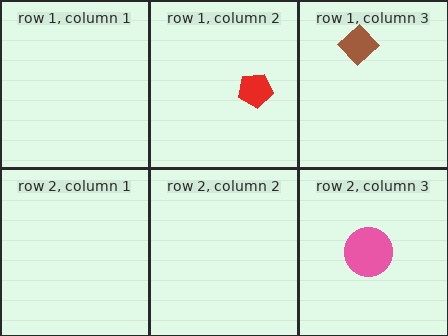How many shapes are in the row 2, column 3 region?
1.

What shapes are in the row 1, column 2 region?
The red pentagon.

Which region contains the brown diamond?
The row 1, column 3 region.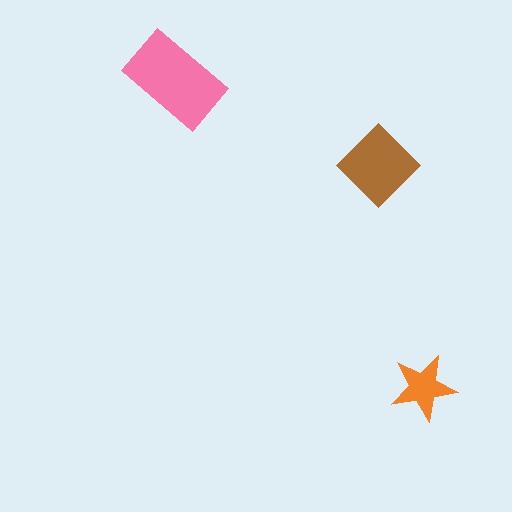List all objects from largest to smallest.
The pink rectangle, the brown diamond, the orange star.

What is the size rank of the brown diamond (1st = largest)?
2nd.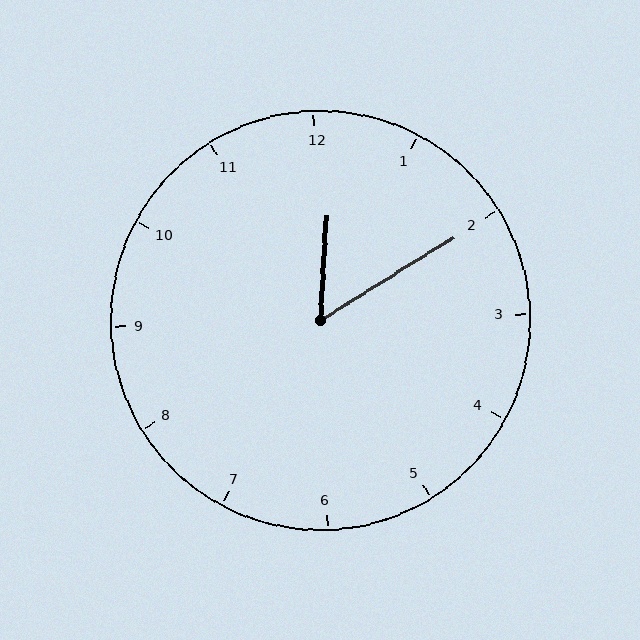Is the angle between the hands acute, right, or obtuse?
It is acute.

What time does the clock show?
12:10.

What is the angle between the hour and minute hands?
Approximately 55 degrees.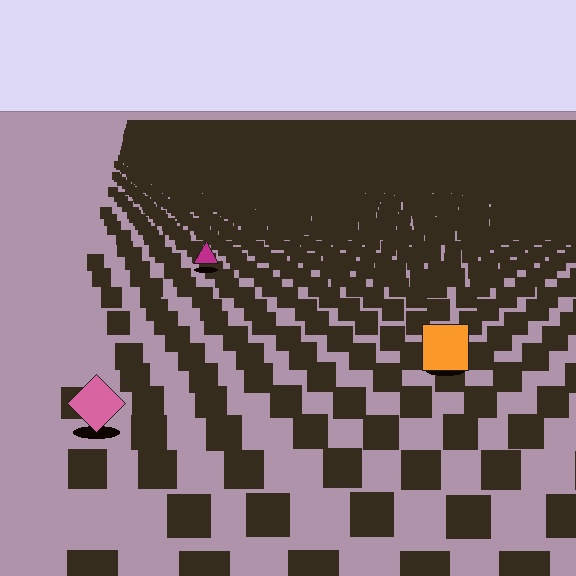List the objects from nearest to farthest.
From nearest to farthest: the pink diamond, the orange square, the magenta triangle.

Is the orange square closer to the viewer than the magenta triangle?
Yes. The orange square is closer — you can tell from the texture gradient: the ground texture is coarser near it.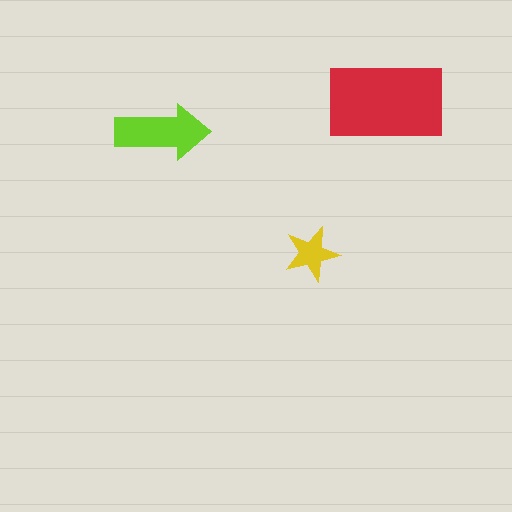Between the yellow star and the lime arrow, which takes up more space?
The lime arrow.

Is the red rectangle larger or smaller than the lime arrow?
Larger.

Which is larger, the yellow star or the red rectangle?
The red rectangle.